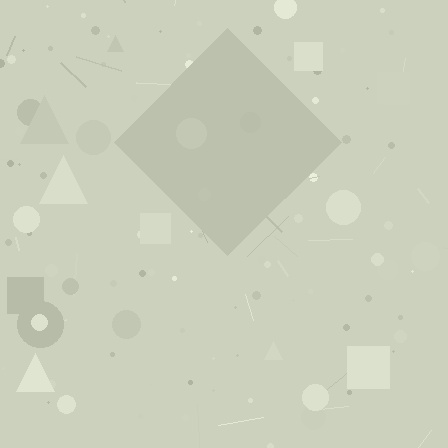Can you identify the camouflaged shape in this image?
The camouflaged shape is a diamond.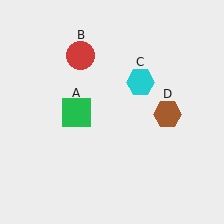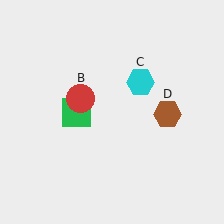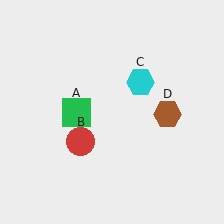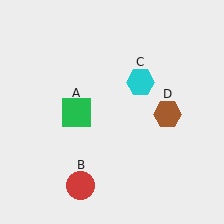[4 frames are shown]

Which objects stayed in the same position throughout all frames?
Green square (object A) and cyan hexagon (object C) and brown hexagon (object D) remained stationary.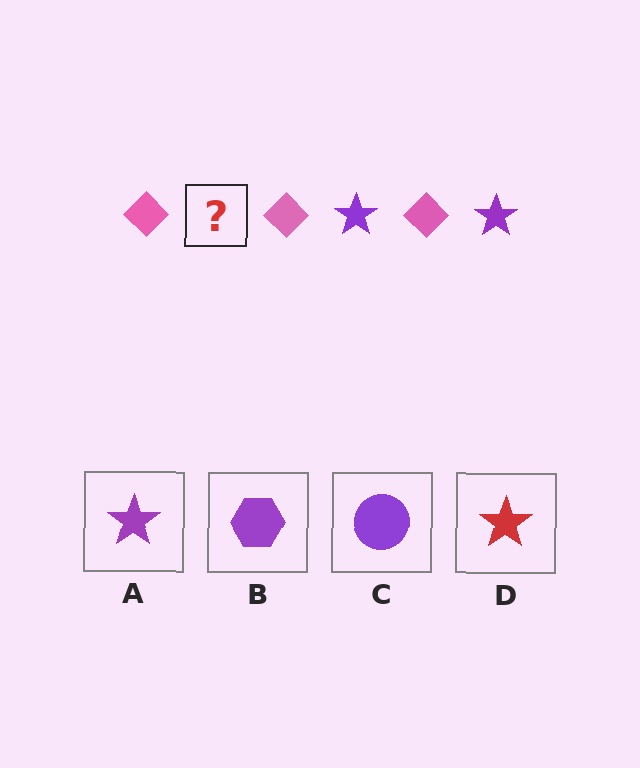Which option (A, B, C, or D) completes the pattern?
A.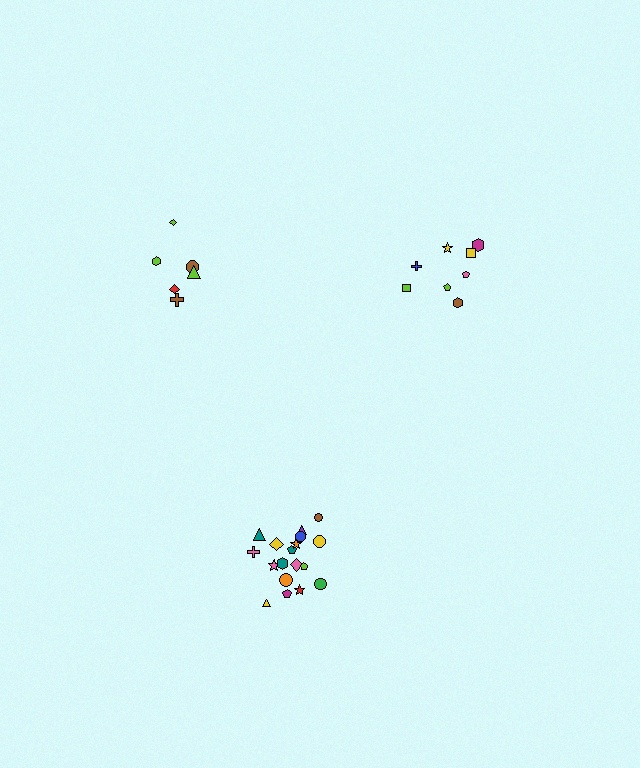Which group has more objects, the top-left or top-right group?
The top-right group.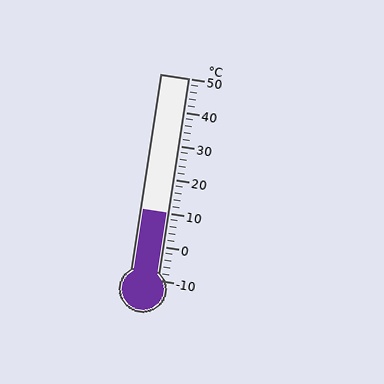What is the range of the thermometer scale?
The thermometer scale ranges from -10°C to 50°C.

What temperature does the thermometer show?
The thermometer shows approximately 10°C.